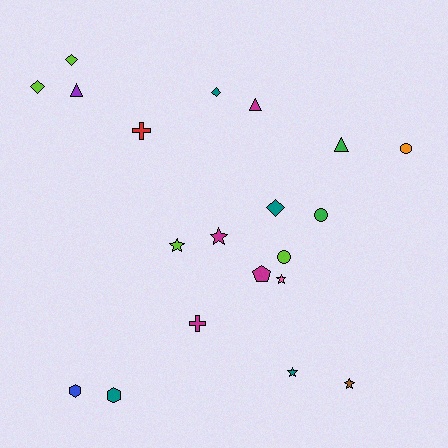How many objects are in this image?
There are 20 objects.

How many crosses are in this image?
There are 2 crosses.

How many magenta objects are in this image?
There are 4 magenta objects.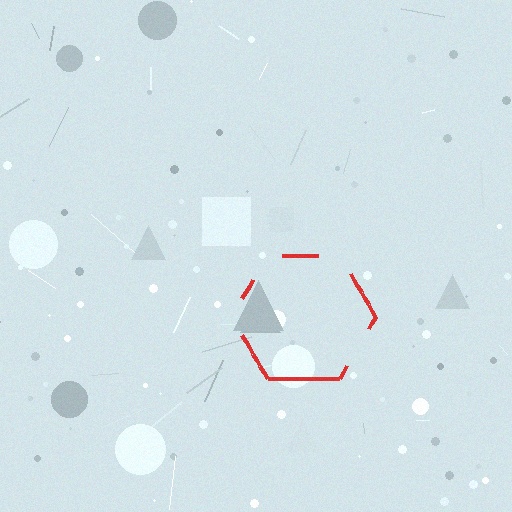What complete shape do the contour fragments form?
The contour fragments form a hexagon.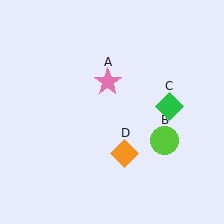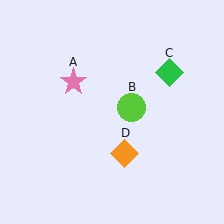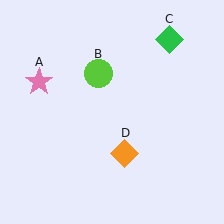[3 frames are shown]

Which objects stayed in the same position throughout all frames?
Orange diamond (object D) remained stationary.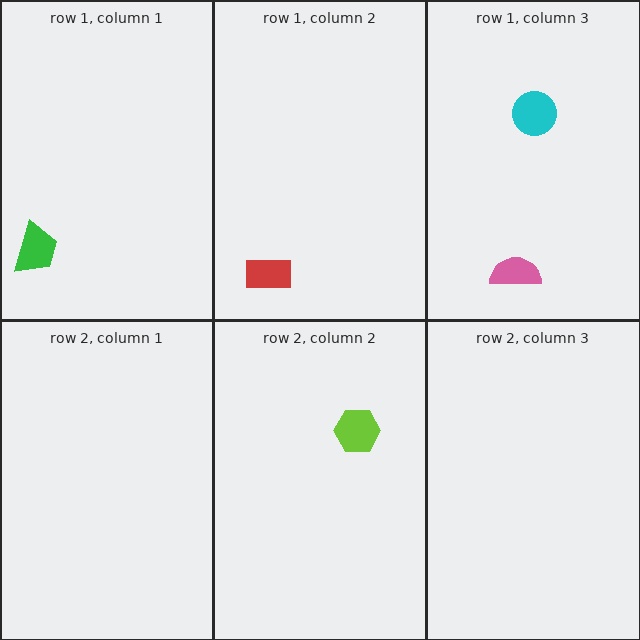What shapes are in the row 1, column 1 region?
The green trapezoid.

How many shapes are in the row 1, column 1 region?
1.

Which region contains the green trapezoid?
The row 1, column 1 region.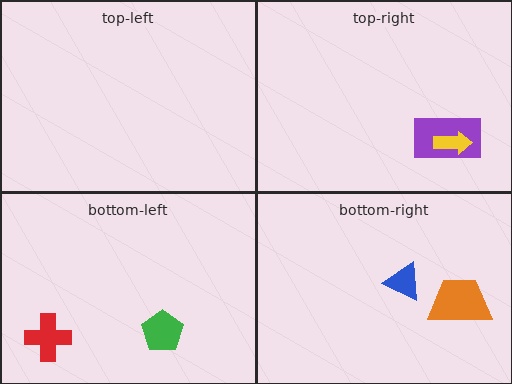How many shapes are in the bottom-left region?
2.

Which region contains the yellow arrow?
The top-right region.